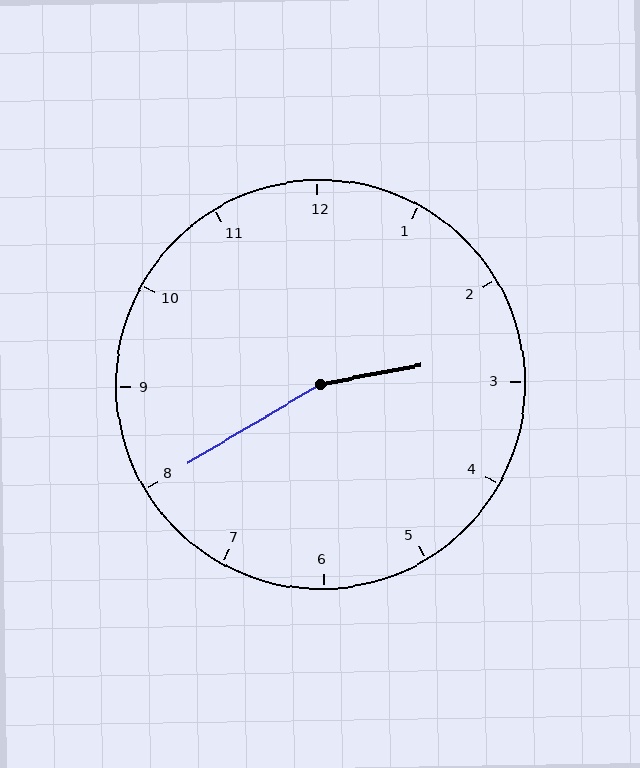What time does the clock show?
2:40.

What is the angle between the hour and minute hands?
Approximately 160 degrees.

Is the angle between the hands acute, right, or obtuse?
It is obtuse.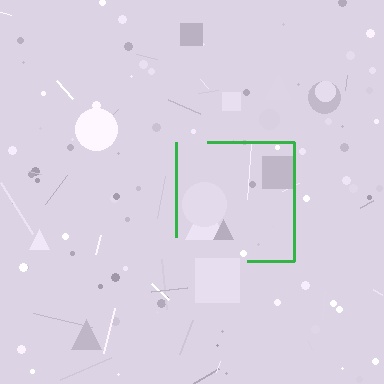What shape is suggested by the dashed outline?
The dashed outline suggests a square.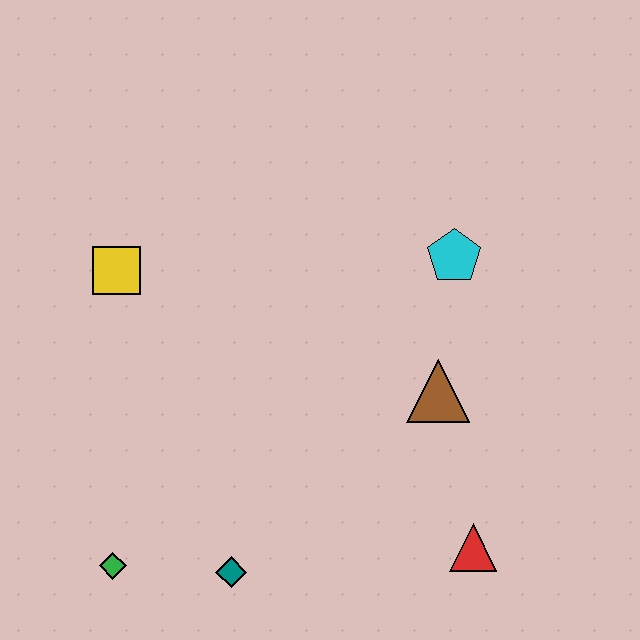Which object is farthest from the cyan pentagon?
The green diamond is farthest from the cyan pentagon.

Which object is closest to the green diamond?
The teal diamond is closest to the green diamond.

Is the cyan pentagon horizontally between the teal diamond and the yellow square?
No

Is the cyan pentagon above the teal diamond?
Yes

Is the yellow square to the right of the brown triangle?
No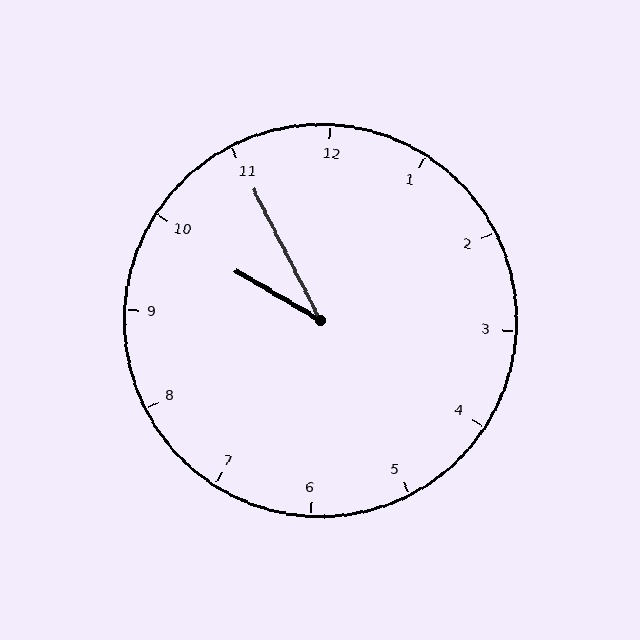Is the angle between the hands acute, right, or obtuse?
It is acute.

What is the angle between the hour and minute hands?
Approximately 32 degrees.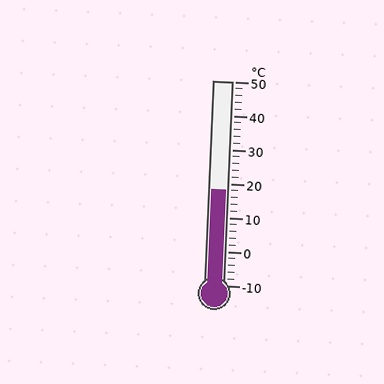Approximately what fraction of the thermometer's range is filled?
The thermometer is filled to approximately 45% of its range.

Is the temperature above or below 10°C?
The temperature is above 10°C.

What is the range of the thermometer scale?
The thermometer scale ranges from -10°C to 50°C.